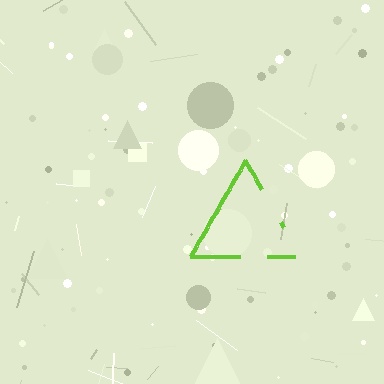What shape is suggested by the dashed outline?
The dashed outline suggests a triangle.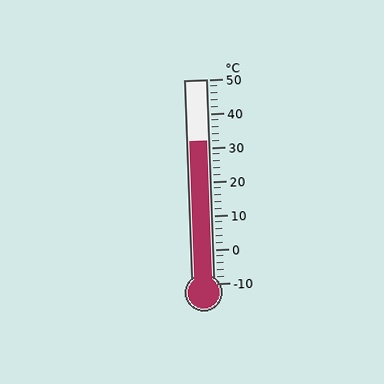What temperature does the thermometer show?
The thermometer shows approximately 32°C.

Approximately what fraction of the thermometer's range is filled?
The thermometer is filled to approximately 70% of its range.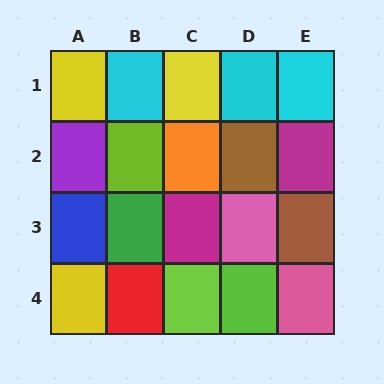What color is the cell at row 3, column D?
Pink.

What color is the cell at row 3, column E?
Brown.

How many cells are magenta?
2 cells are magenta.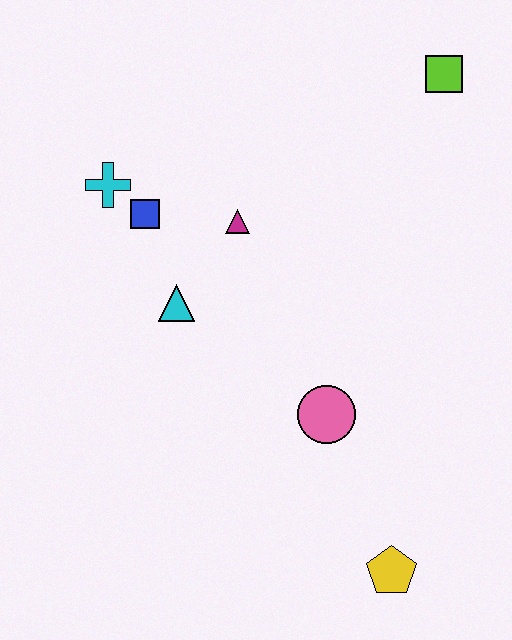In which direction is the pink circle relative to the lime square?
The pink circle is below the lime square.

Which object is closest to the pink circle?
The yellow pentagon is closest to the pink circle.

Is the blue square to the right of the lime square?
No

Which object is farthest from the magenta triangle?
The yellow pentagon is farthest from the magenta triangle.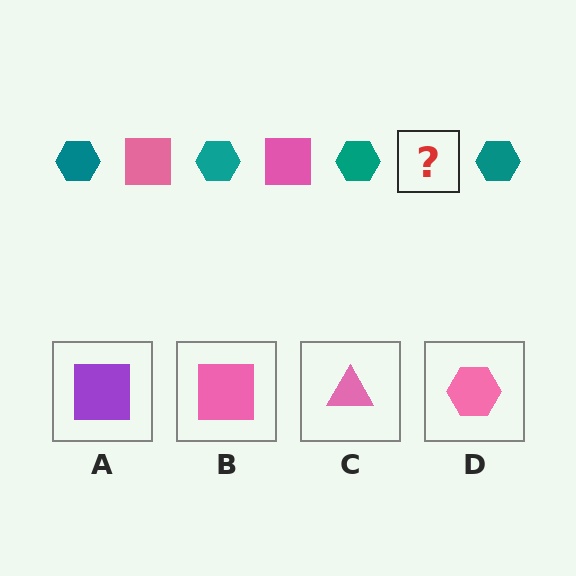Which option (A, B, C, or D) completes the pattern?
B.